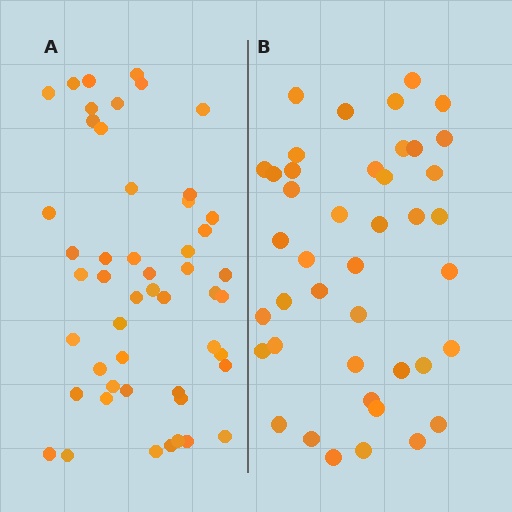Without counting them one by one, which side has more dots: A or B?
Region A (the left region) has more dots.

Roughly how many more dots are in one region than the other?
Region A has roughly 8 or so more dots than region B.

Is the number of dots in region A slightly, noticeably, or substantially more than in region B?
Region A has only slightly more — the two regions are fairly close. The ratio is roughly 1.2 to 1.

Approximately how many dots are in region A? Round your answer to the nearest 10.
About 50 dots.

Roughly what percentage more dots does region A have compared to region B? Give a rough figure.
About 20% more.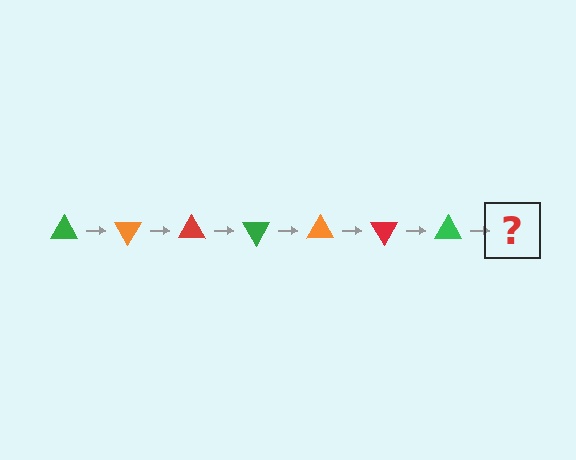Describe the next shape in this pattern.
It should be an orange triangle, rotated 420 degrees from the start.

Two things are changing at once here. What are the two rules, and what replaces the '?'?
The two rules are that it rotates 60 degrees each step and the color cycles through green, orange, and red. The '?' should be an orange triangle, rotated 420 degrees from the start.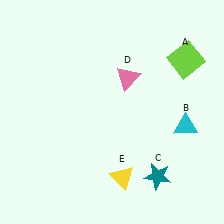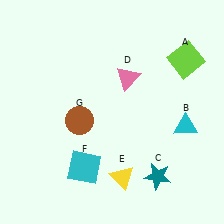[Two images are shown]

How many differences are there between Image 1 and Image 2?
There are 2 differences between the two images.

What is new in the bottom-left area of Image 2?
A cyan square (F) was added in the bottom-left area of Image 2.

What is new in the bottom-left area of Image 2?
A brown circle (G) was added in the bottom-left area of Image 2.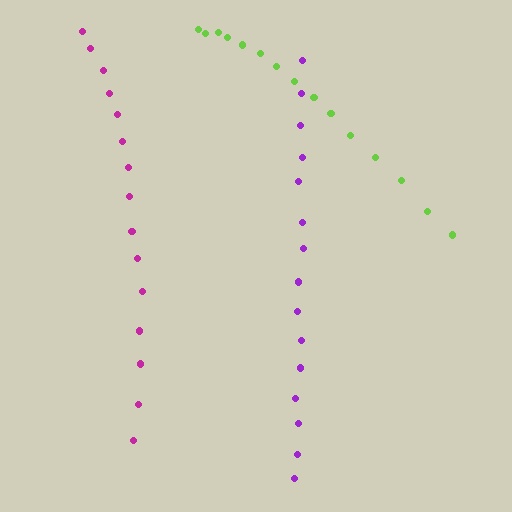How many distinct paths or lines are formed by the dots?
There are 3 distinct paths.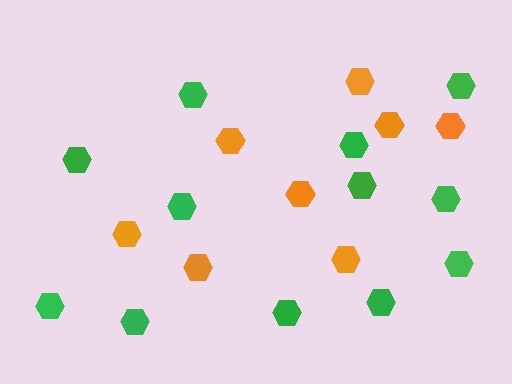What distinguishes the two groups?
There are 2 groups: one group of green hexagons (12) and one group of orange hexagons (8).